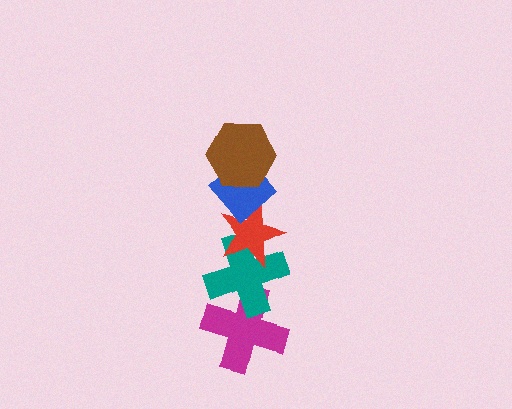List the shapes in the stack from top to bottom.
From top to bottom: the brown hexagon, the blue diamond, the red star, the teal cross, the magenta cross.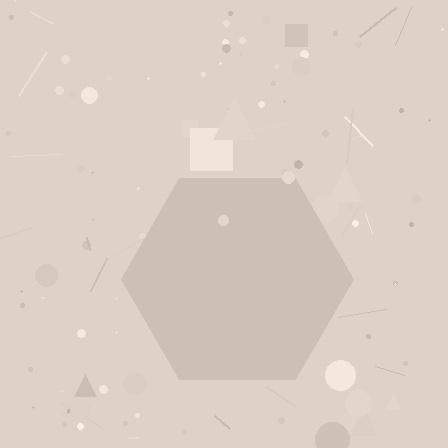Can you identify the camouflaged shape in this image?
The camouflaged shape is a hexagon.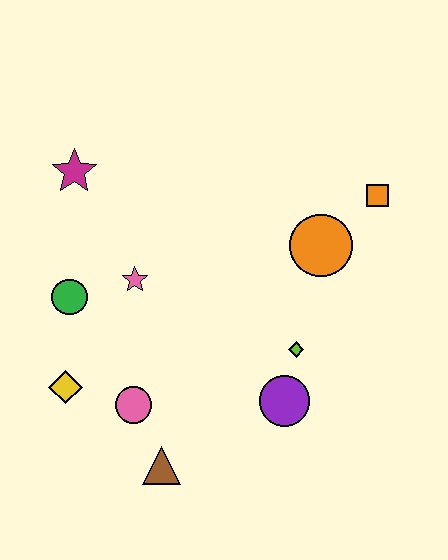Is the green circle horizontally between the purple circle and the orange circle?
No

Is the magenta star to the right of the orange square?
No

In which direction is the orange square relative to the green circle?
The orange square is to the right of the green circle.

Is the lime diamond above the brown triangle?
Yes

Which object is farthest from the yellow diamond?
The orange square is farthest from the yellow diamond.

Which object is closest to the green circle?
The pink star is closest to the green circle.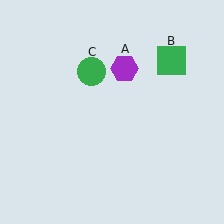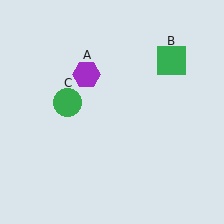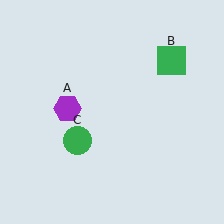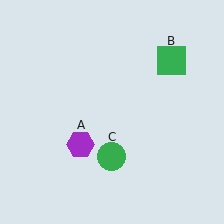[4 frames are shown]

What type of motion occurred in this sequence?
The purple hexagon (object A), green circle (object C) rotated counterclockwise around the center of the scene.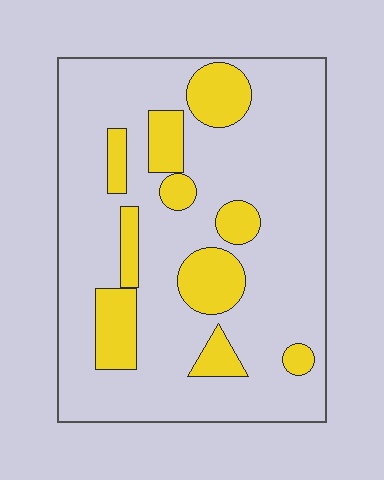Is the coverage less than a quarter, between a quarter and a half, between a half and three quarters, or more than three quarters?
Less than a quarter.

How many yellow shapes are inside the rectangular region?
10.